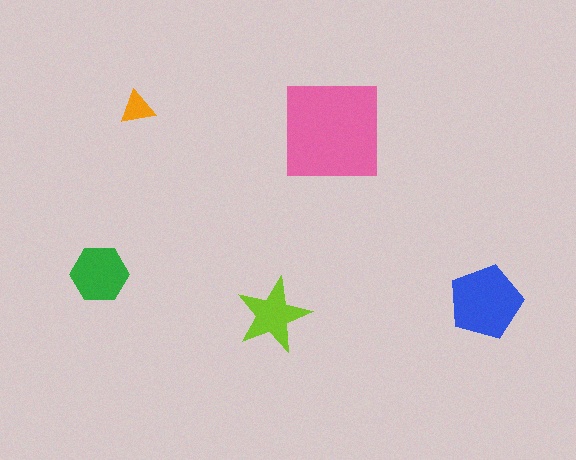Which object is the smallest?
The orange triangle.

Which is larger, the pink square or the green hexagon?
The pink square.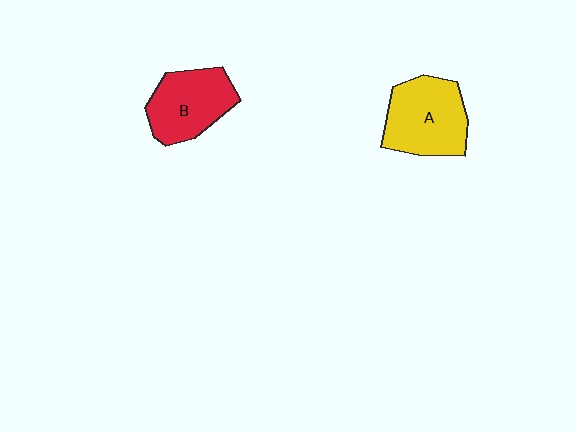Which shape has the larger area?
Shape A (yellow).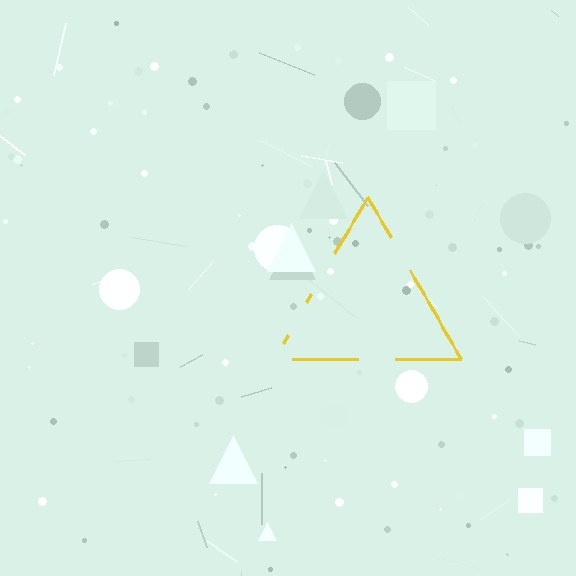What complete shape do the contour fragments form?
The contour fragments form a triangle.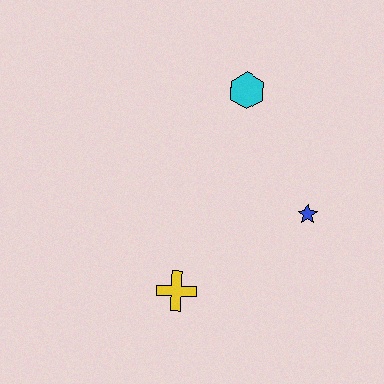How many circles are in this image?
There are no circles.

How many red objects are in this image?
There are no red objects.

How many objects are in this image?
There are 3 objects.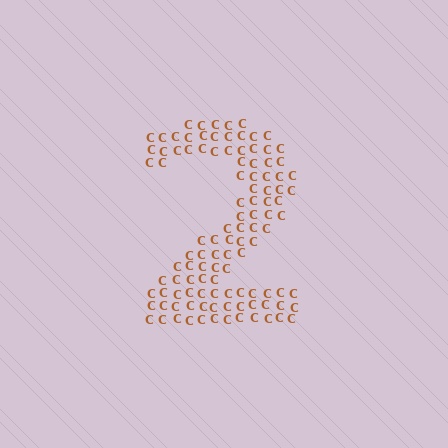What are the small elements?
The small elements are letter C's.